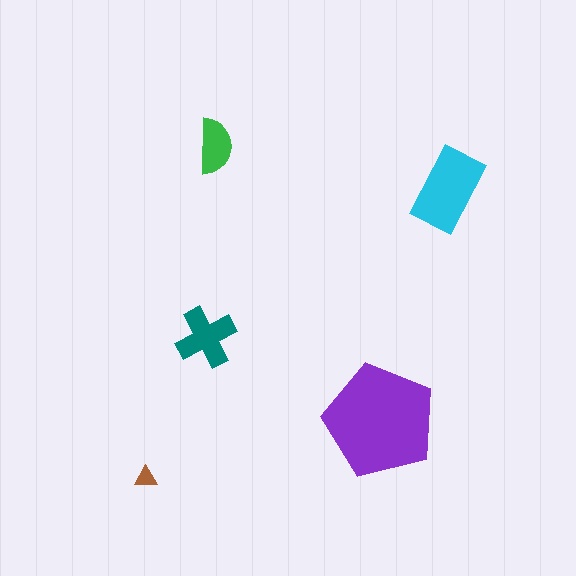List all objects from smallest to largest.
The brown triangle, the green semicircle, the teal cross, the cyan rectangle, the purple pentagon.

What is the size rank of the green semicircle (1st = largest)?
4th.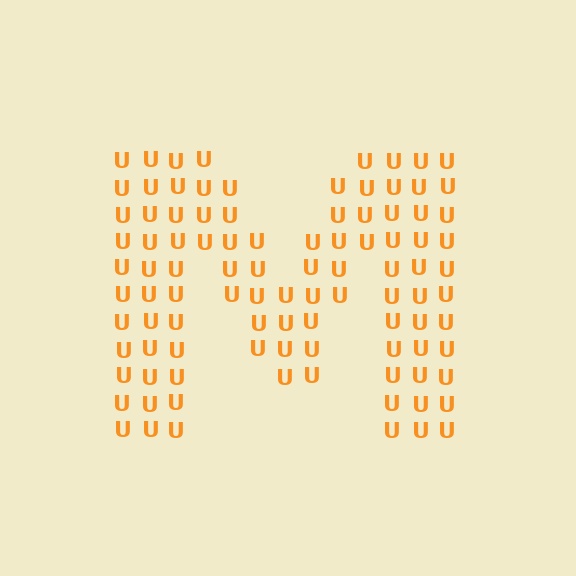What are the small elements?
The small elements are letter U's.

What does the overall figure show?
The overall figure shows the letter M.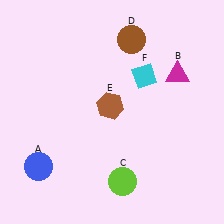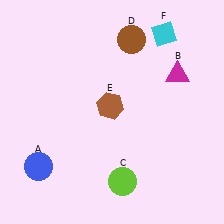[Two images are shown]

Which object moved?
The cyan diamond (F) moved up.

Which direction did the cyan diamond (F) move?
The cyan diamond (F) moved up.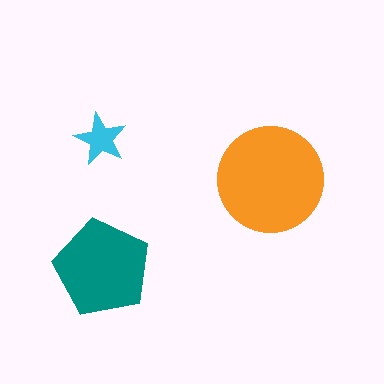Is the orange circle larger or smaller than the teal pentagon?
Larger.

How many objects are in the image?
There are 3 objects in the image.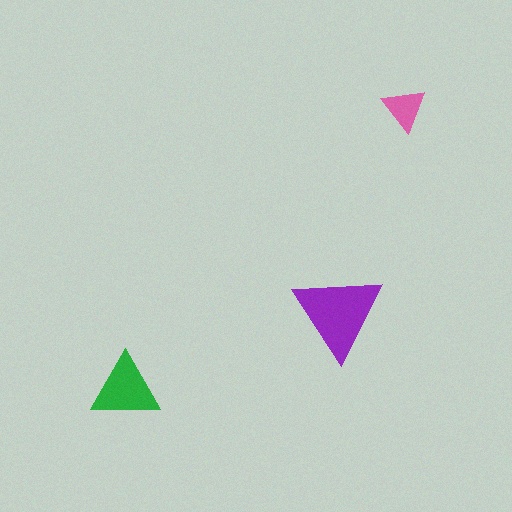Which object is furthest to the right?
The pink triangle is rightmost.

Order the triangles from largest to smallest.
the purple one, the green one, the pink one.